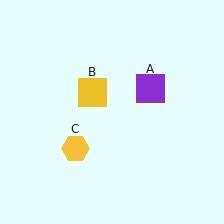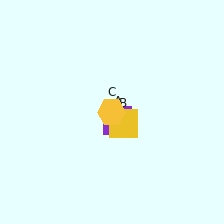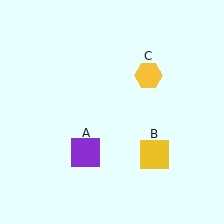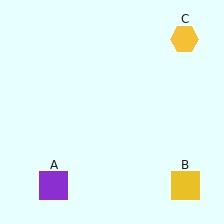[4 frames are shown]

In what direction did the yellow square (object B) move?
The yellow square (object B) moved down and to the right.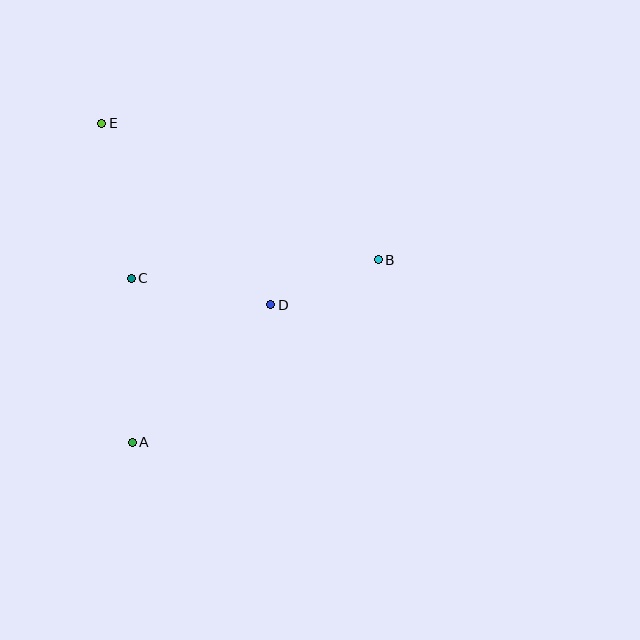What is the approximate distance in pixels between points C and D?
The distance between C and D is approximately 142 pixels.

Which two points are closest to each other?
Points B and D are closest to each other.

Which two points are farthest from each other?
Points A and E are farthest from each other.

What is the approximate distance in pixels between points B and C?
The distance between B and C is approximately 247 pixels.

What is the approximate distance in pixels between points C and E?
The distance between C and E is approximately 158 pixels.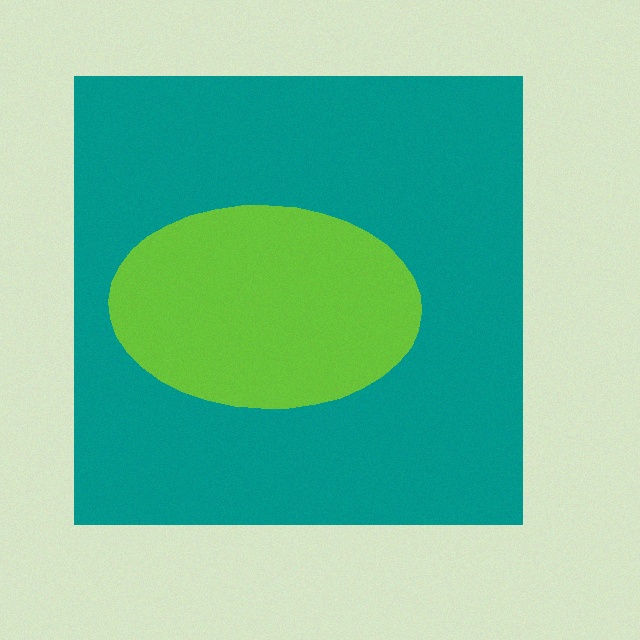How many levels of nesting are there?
2.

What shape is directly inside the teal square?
The lime ellipse.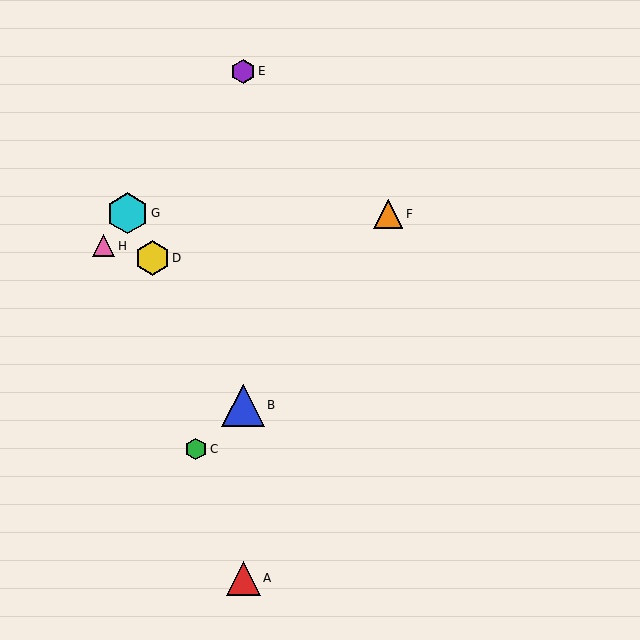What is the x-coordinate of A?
Object A is at x≈243.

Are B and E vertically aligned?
Yes, both are at x≈243.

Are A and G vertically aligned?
No, A is at x≈243 and G is at x≈128.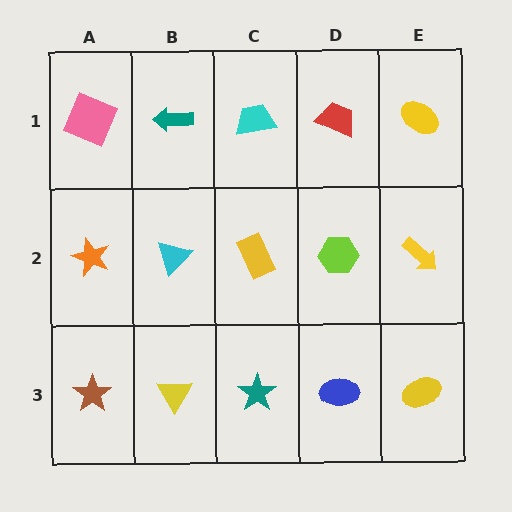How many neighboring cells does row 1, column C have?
3.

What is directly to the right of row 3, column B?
A teal star.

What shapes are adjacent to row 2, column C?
A cyan trapezoid (row 1, column C), a teal star (row 3, column C), a cyan triangle (row 2, column B), a lime hexagon (row 2, column D).